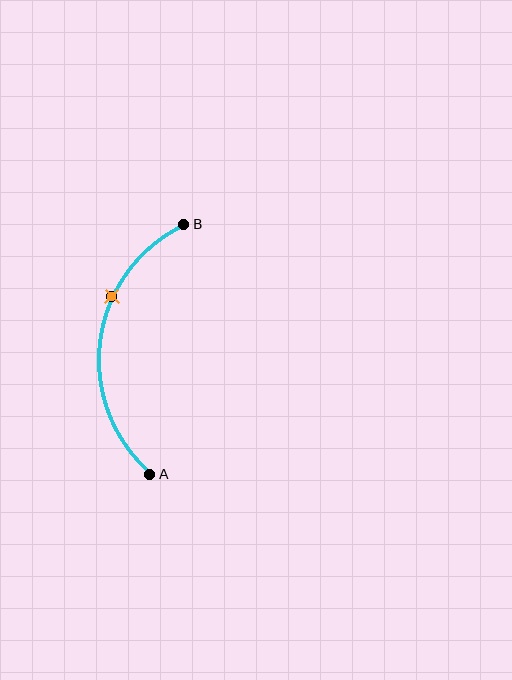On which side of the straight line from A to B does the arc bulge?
The arc bulges to the left of the straight line connecting A and B.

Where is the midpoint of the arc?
The arc midpoint is the point on the curve farthest from the straight line joining A and B. It sits to the left of that line.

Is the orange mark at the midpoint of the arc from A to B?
No. The orange mark lies on the arc but is closer to endpoint B. The arc midpoint would be at the point on the curve equidistant along the arc from both A and B.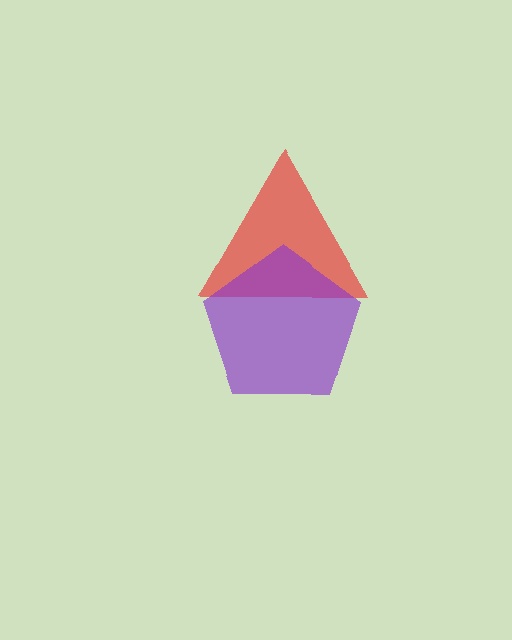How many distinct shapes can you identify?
There are 2 distinct shapes: a red triangle, a purple pentagon.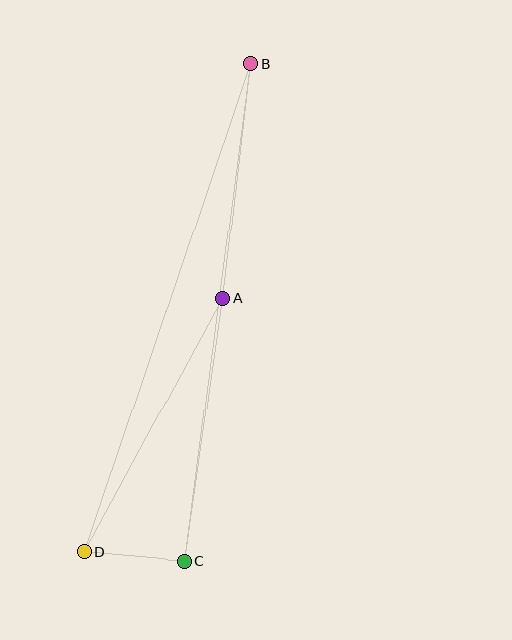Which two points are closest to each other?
Points C and D are closest to each other.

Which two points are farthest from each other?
Points B and D are farthest from each other.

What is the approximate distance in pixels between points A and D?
The distance between A and D is approximately 289 pixels.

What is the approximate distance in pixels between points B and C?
The distance between B and C is approximately 502 pixels.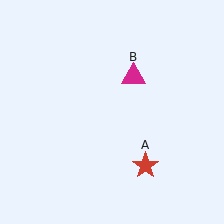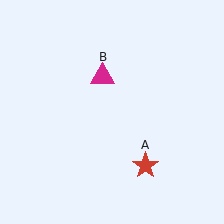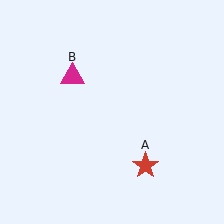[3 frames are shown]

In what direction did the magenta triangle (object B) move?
The magenta triangle (object B) moved left.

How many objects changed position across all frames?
1 object changed position: magenta triangle (object B).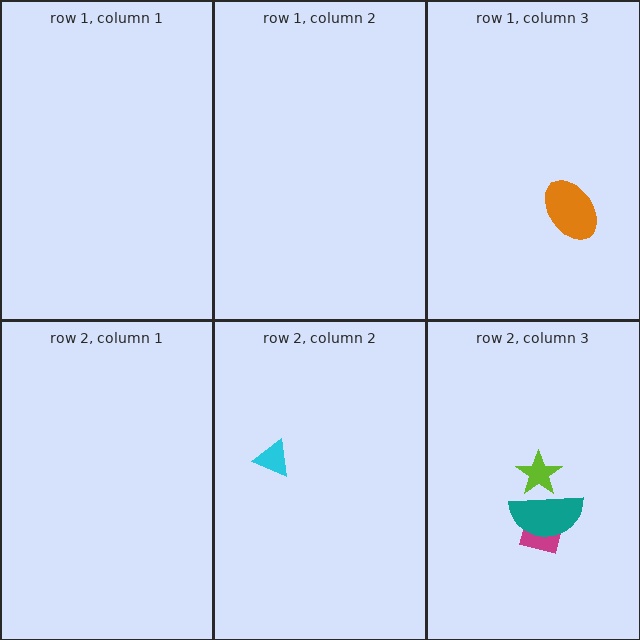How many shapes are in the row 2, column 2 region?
1.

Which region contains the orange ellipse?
The row 1, column 3 region.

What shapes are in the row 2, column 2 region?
The cyan triangle.